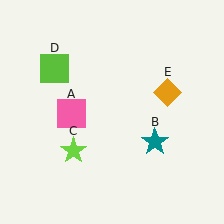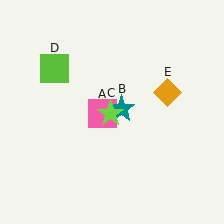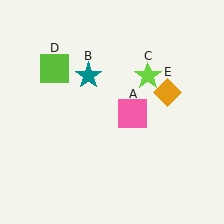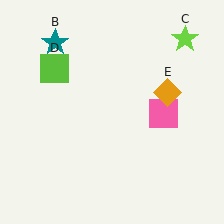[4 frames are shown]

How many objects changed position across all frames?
3 objects changed position: pink square (object A), teal star (object B), lime star (object C).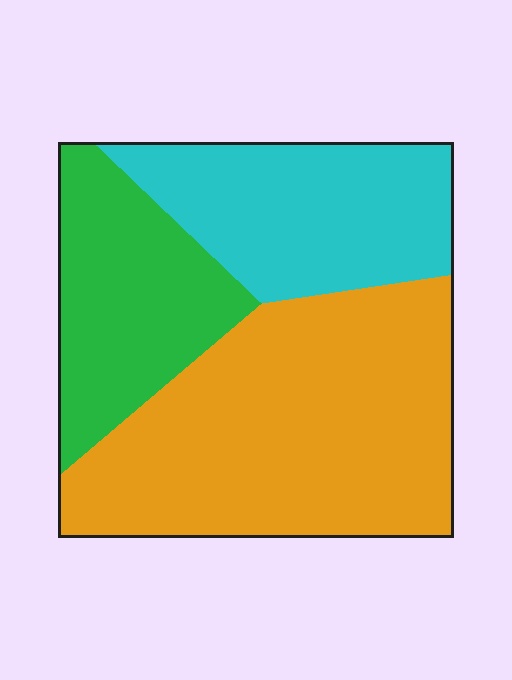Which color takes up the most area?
Orange, at roughly 50%.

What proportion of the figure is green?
Green takes up about one quarter (1/4) of the figure.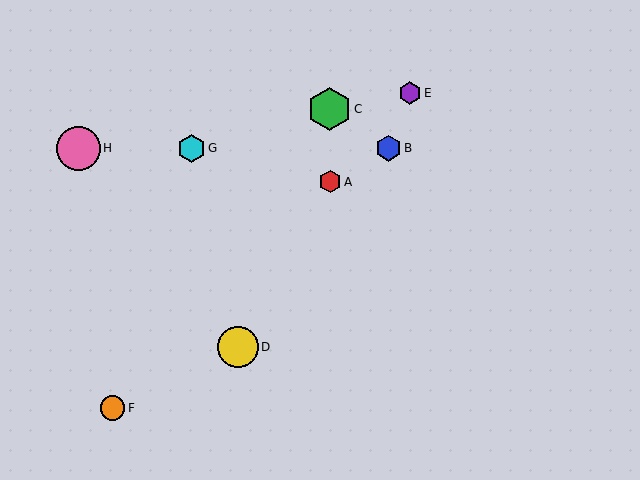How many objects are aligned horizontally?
3 objects (B, G, H) are aligned horizontally.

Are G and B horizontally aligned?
Yes, both are at y≈148.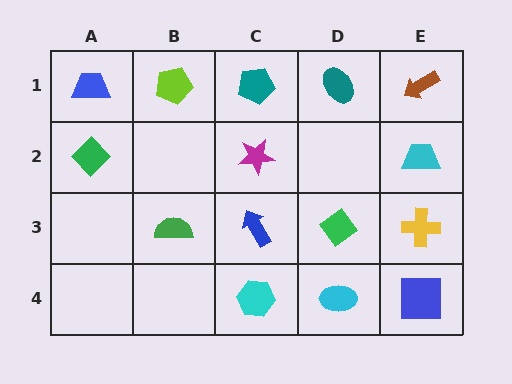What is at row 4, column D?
A cyan ellipse.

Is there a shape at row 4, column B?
No, that cell is empty.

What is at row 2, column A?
A green diamond.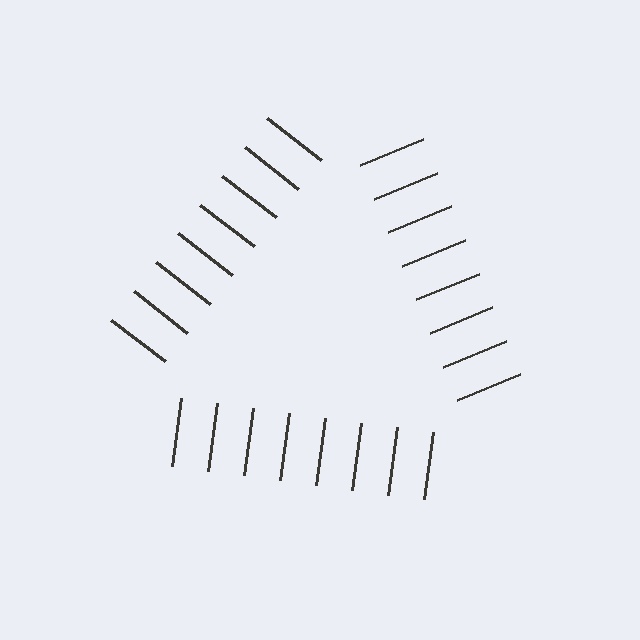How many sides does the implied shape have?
3 sides — the line-ends trace a triangle.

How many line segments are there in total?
24 — 8 along each of the 3 edges.